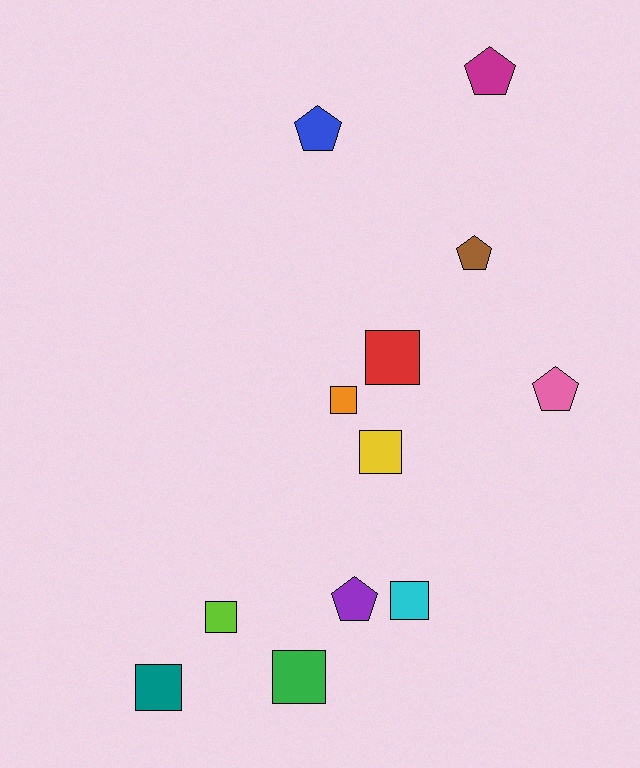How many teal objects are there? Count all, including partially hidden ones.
There is 1 teal object.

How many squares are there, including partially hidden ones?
There are 7 squares.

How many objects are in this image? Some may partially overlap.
There are 12 objects.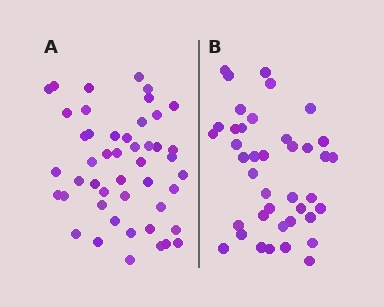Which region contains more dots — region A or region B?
Region A (the left region) has more dots.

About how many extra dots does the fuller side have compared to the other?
Region A has roughly 8 or so more dots than region B.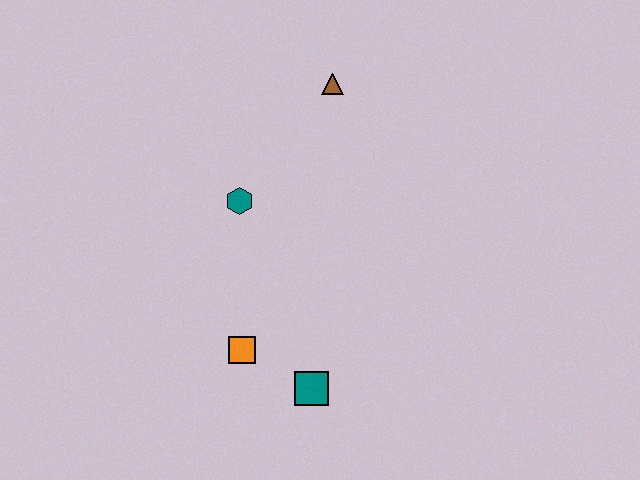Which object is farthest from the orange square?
The brown triangle is farthest from the orange square.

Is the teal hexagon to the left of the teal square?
Yes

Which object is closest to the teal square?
The orange square is closest to the teal square.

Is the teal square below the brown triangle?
Yes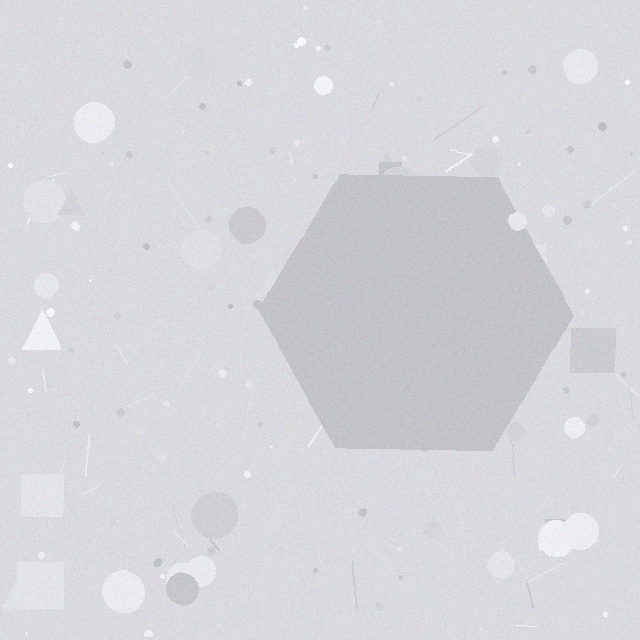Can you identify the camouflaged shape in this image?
The camouflaged shape is a hexagon.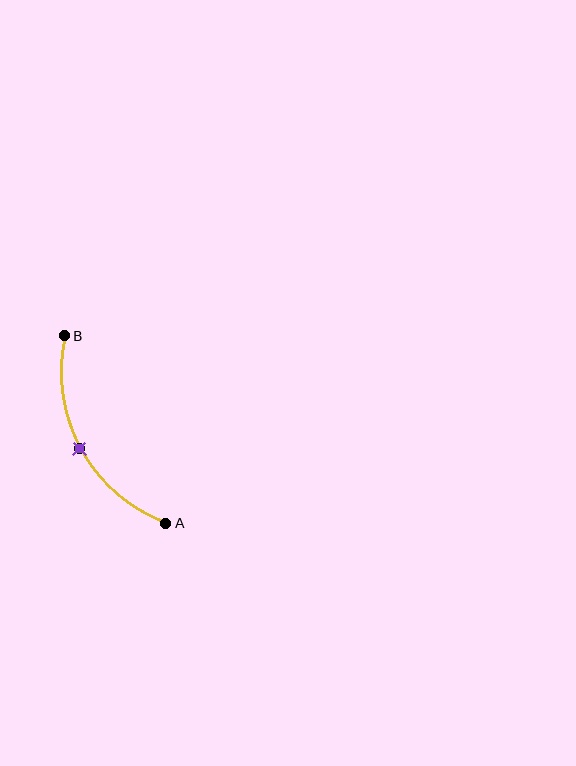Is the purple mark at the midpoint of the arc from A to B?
Yes. The purple mark lies on the arc at equal arc-length from both A and B — it is the arc midpoint.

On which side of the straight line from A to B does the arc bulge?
The arc bulges to the left of the straight line connecting A and B.